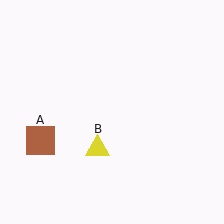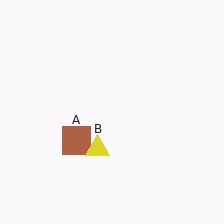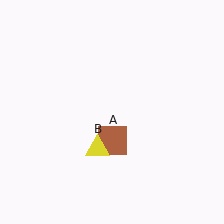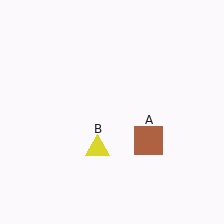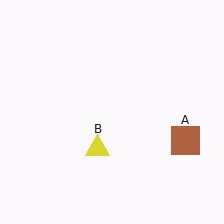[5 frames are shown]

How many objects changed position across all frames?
1 object changed position: brown square (object A).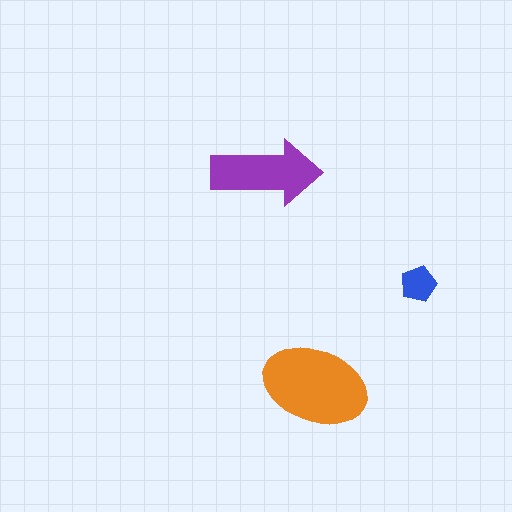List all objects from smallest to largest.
The blue pentagon, the purple arrow, the orange ellipse.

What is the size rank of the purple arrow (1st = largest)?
2nd.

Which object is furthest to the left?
The purple arrow is leftmost.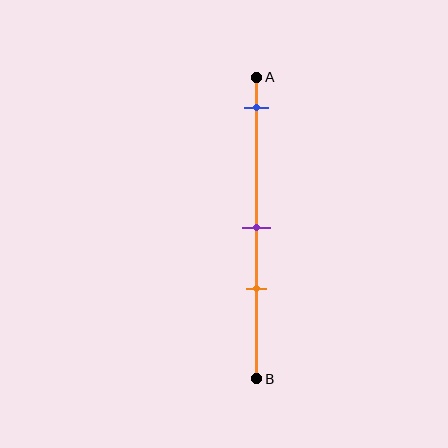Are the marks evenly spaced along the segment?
No, the marks are not evenly spaced.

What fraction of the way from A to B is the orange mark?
The orange mark is approximately 70% (0.7) of the way from A to B.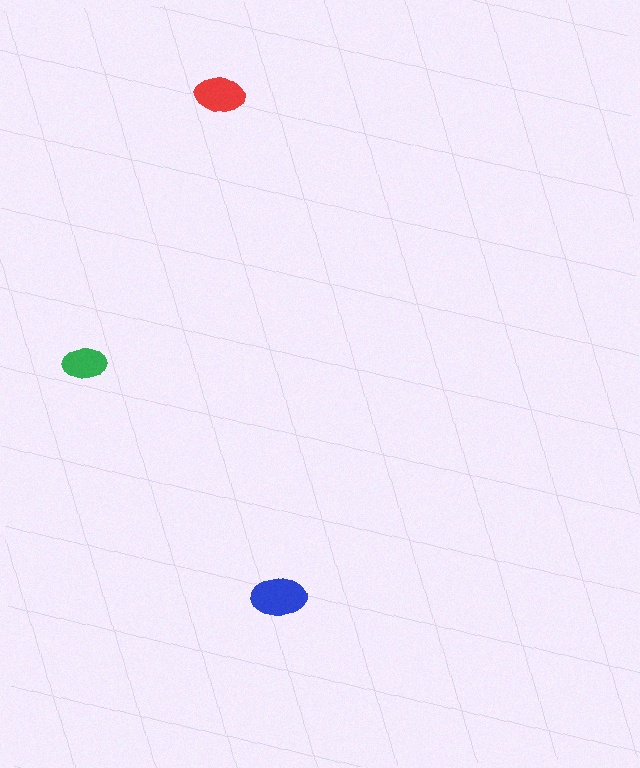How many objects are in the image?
There are 3 objects in the image.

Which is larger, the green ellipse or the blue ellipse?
The blue one.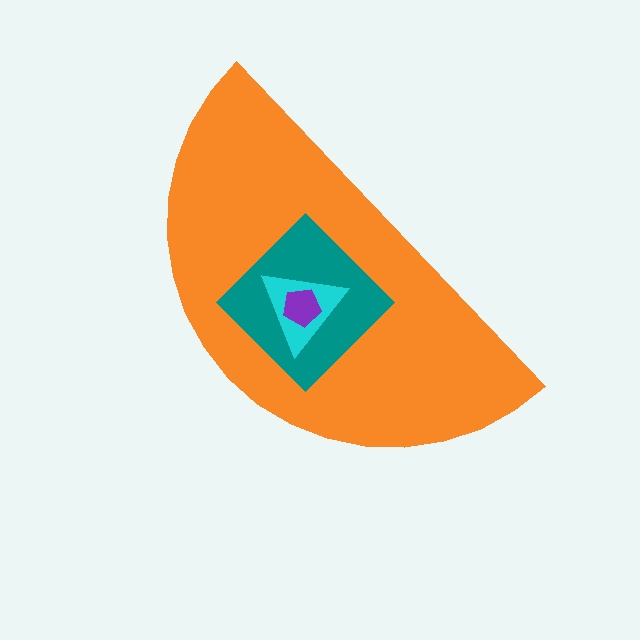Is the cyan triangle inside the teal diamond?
Yes.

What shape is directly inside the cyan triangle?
The purple pentagon.